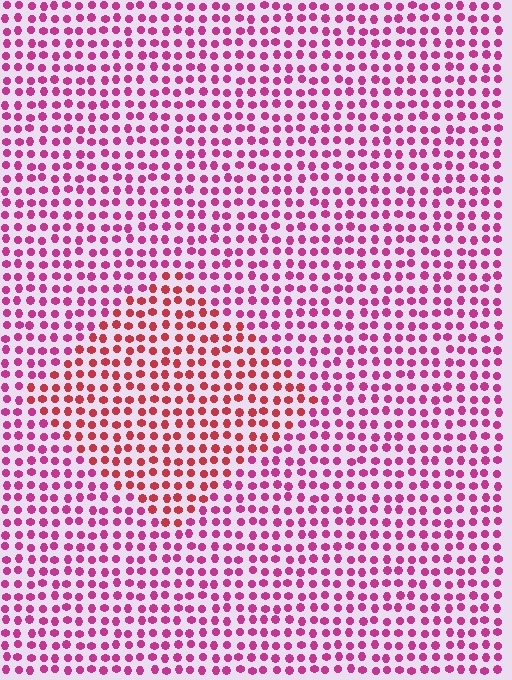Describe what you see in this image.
The image is filled with small magenta elements in a uniform arrangement. A diamond-shaped region is visible where the elements are tinted to a slightly different hue, forming a subtle color boundary.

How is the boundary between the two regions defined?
The boundary is defined purely by a slight shift in hue (about 31 degrees). Spacing, size, and orientation are identical on both sides.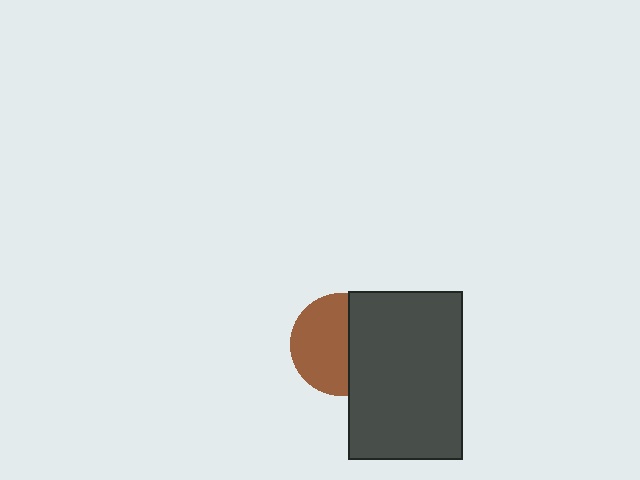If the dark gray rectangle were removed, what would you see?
You would see the complete brown circle.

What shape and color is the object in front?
The object in front is a dark gray rectangle.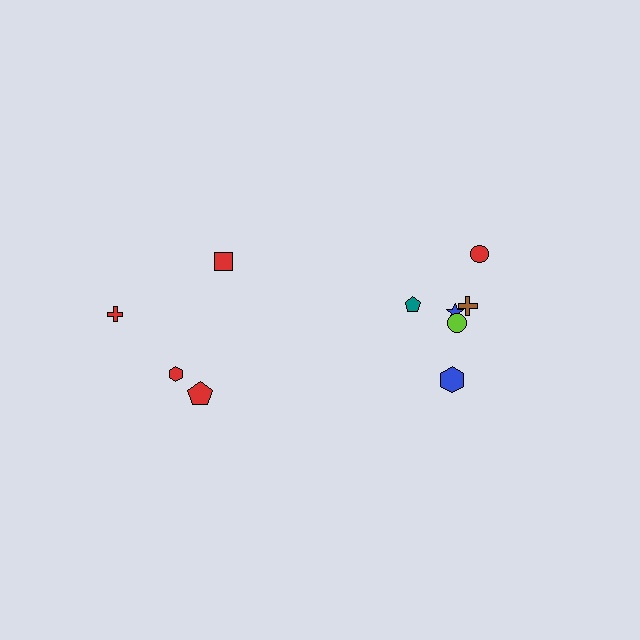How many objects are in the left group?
There are 4 objects.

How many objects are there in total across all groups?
There are 10 objects.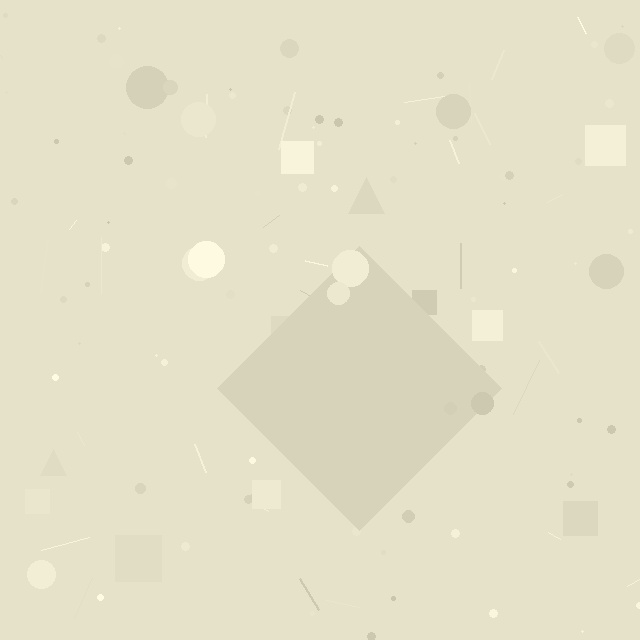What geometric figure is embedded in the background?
A diamond is embedded in the background.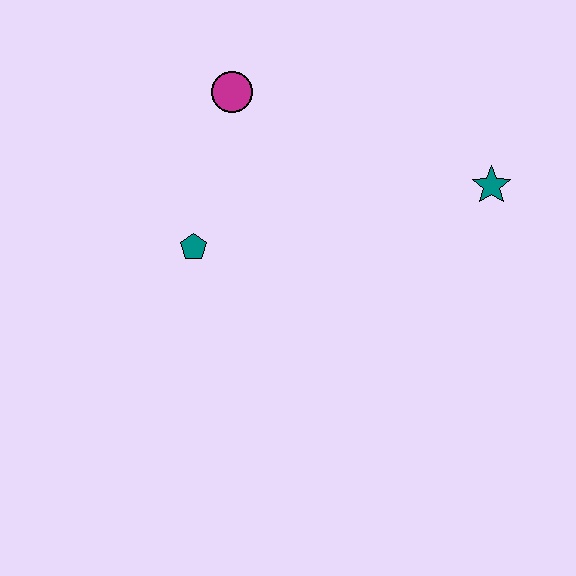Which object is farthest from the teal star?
The teal pentagon is farthest from the teal star.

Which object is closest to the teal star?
The magenta circle is closest to the teal star.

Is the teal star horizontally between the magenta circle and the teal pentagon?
No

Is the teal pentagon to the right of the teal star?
No